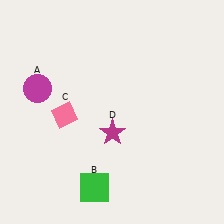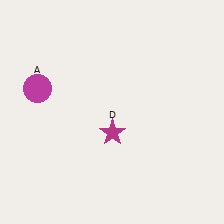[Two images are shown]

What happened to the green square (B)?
The green square (B) was removed in Image 2. It was in the bottom-left area of Image 1.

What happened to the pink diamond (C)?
The pink diamond (C) was removed in Image 2. It was in the bottom-left area of Image 1.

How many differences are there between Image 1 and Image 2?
There are 2 differences between the two images.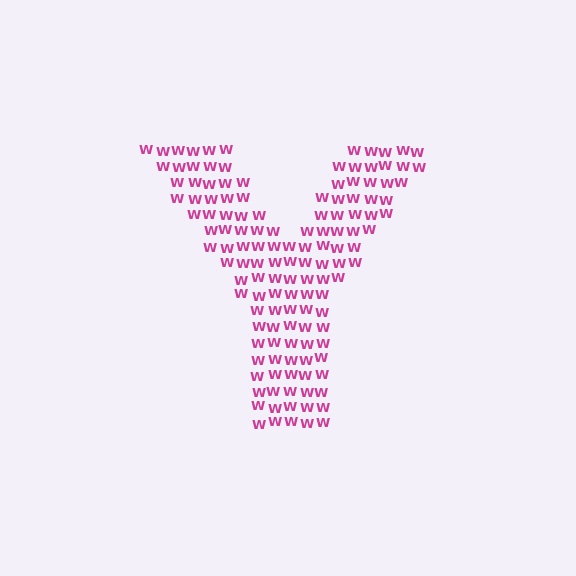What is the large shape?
The large shape is the letter Y.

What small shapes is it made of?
It is made of small letter W's.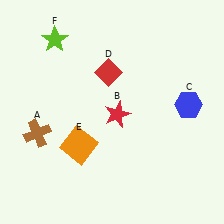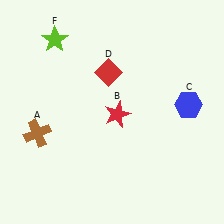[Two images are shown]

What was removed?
The orange square (E) was removed in Image 2.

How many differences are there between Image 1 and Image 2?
There is 1 difference between the two images.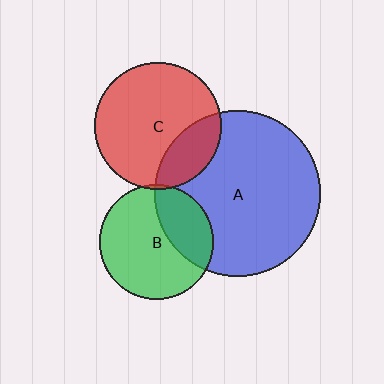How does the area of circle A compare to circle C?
Approximately 1.7 times.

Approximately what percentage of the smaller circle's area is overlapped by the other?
Approximately 25%.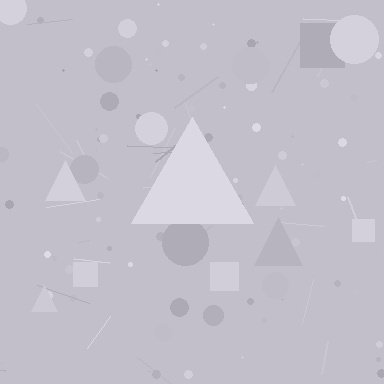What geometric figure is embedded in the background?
A triangle is embedded in the background.